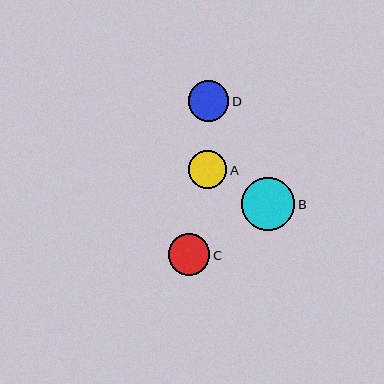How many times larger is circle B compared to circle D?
Circle B is approximately 1.3 times the size of circle D.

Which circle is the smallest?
Circle A is the smallest with a size of approximately 38 pixels.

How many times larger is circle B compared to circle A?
Circle B is approximately 1.4 times the size of circle A.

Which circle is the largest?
Circle B is the largest with a size of approximately 53 pixels.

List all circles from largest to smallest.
From largest to smallest: B, C, D, A.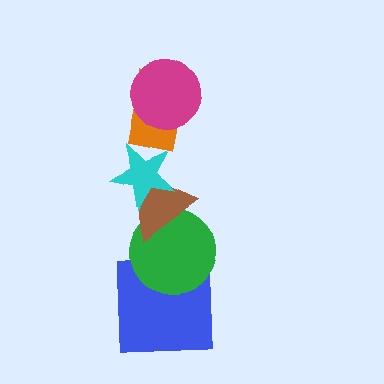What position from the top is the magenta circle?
The magenta circle is 1st from the top.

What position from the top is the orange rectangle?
The orange rectangle is 2nd from the top.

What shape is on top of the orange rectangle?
The magenta circle is on top of the orange rectangle.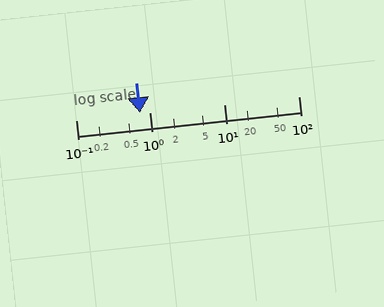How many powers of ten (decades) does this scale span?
The scale spans 3 decades, from 0.1 to 100.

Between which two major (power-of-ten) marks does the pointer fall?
The pointer is between 0.1 and 1.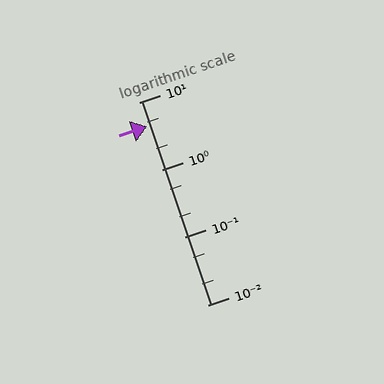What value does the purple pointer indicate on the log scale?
The pointer indicates approximately 4.4.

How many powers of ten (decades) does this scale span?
The scale spans 3 decades, from 0.01 to 10.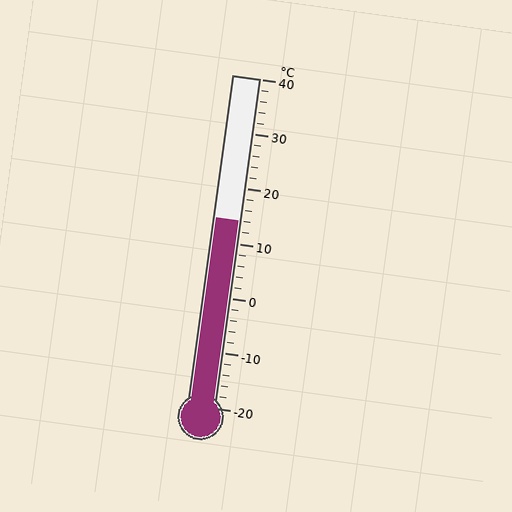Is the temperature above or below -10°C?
The temperature is above -10°C.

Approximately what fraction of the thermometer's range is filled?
The thermometer is filled to approximately 55% of its range.